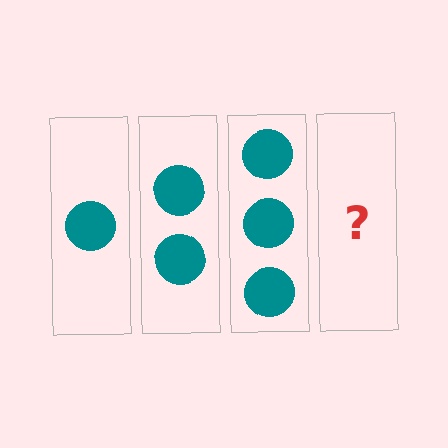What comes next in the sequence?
The next element should be 4 circles.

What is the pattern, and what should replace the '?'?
The pattern is that each step adds one more circle. The '?' should be 4 circles.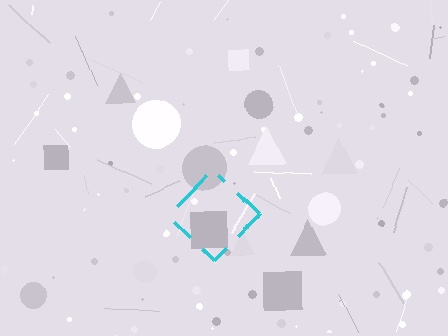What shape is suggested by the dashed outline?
The dashed outline suggests a diamond.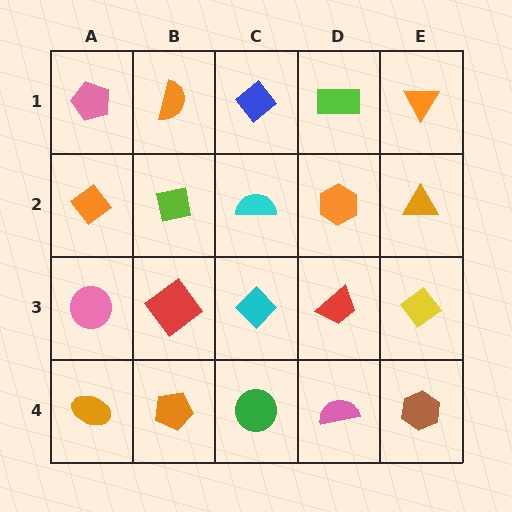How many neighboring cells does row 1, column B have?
3.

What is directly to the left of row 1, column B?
A pink pentagon.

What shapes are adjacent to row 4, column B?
A red diamond (row 3, column B), an orange ellipse (row 4, column A), a green circle (row 4, column C).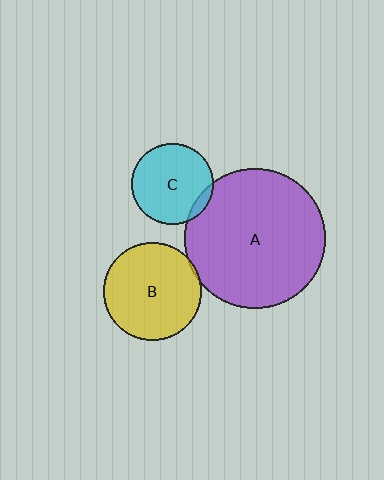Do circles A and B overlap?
Yes.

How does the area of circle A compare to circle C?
Approximately 3.0 times.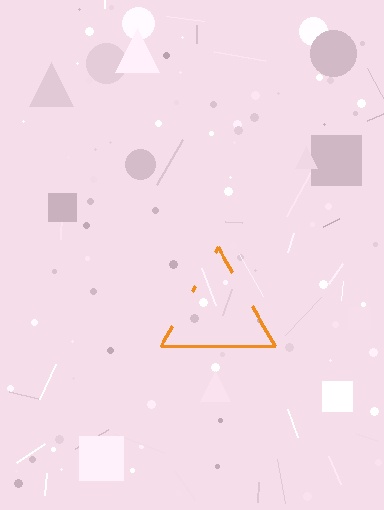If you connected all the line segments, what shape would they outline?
They would outline a triangle.